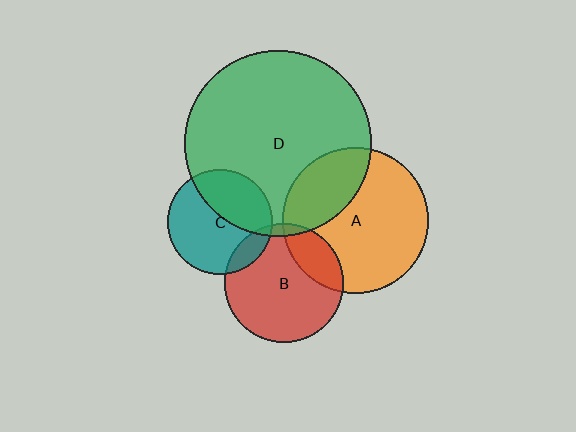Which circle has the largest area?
Circle D (green).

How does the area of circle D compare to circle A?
Approximately 1.6 times.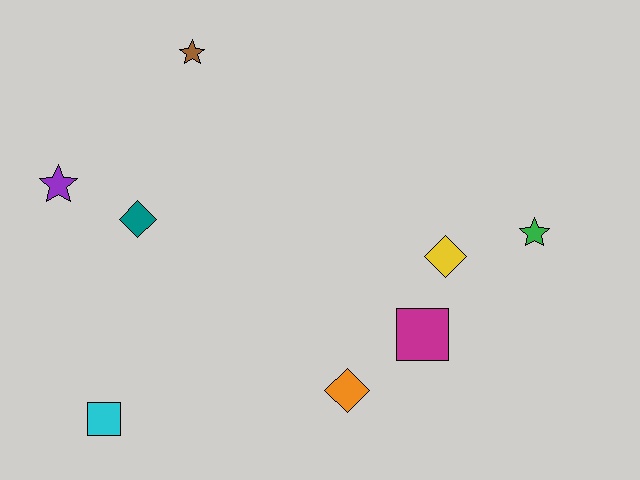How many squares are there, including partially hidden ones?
There are 2 squares.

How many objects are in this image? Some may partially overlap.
There are 8 objects.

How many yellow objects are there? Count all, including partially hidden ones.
There is 1 yellow object.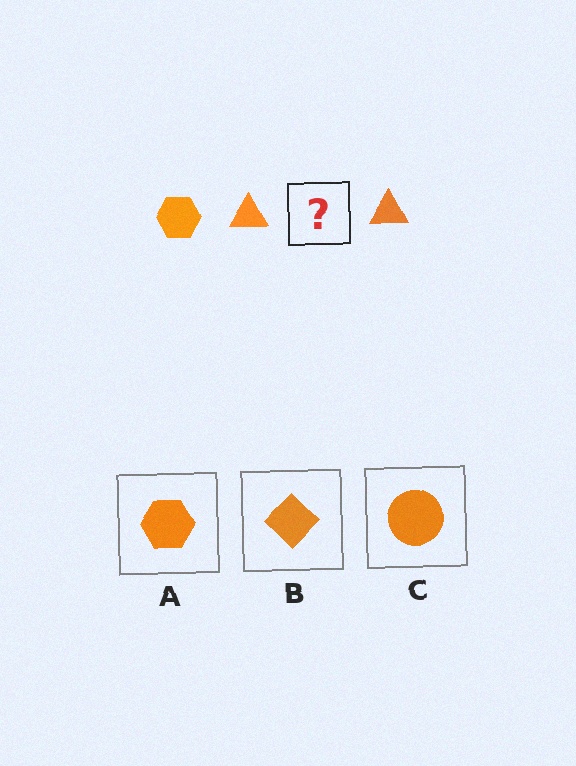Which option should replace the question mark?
Option A.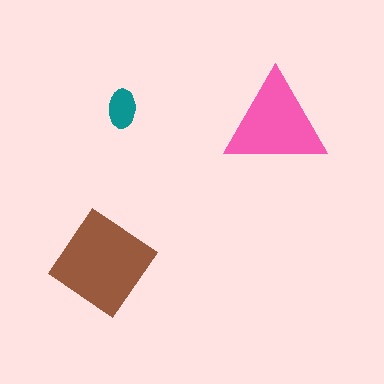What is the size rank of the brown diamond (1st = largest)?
1st.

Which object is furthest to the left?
The brown diamond is leftmost.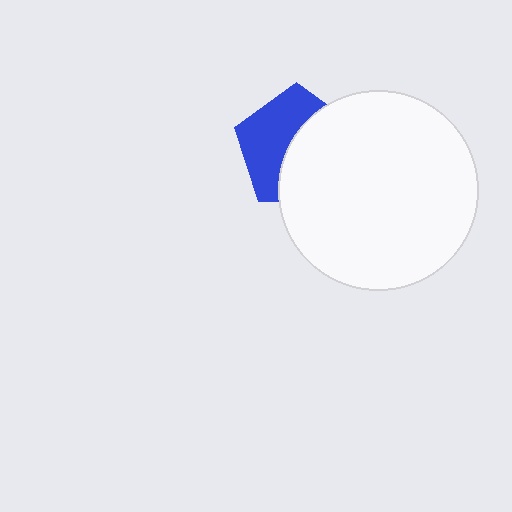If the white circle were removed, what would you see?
You would see the complete blue pentagon.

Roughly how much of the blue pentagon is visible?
About half of it is visible (roughly 48%).